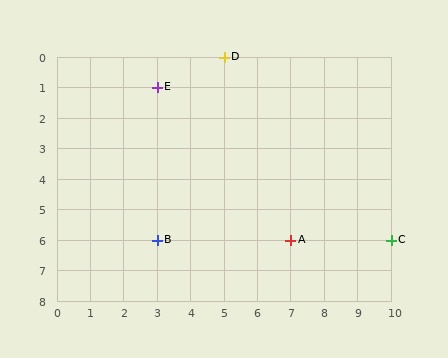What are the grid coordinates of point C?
Point C is at grid coordinates (10, 6).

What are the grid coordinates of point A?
Point A is at grid coordinates (7, 6).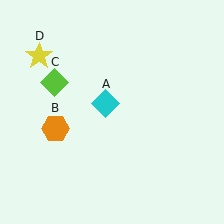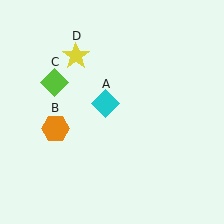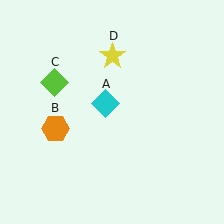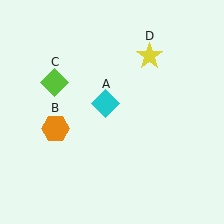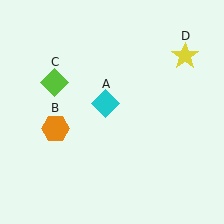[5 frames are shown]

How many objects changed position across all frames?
1 object changed position: yellow star (object D).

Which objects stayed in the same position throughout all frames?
Cyan diamond (object A) and orange hexagon (object B) and lime diamond (object C) remained stationary.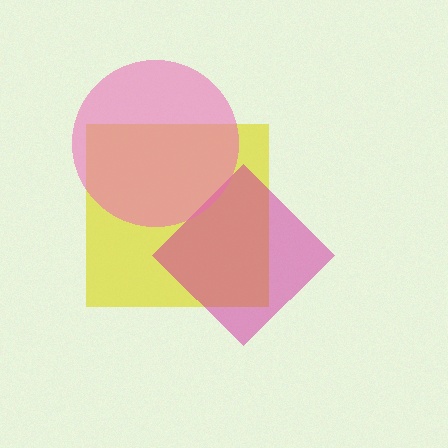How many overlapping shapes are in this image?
There are 3 overlapping shapes in the image.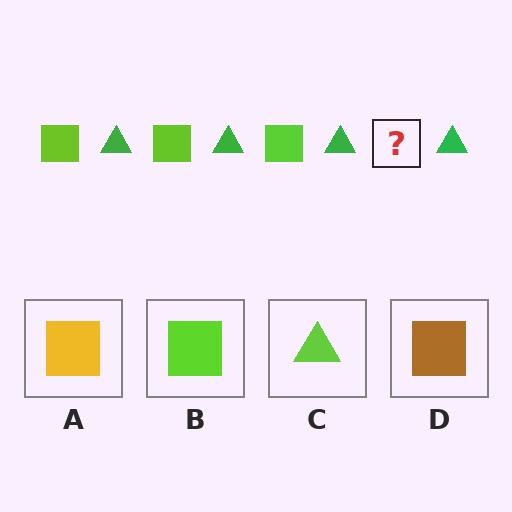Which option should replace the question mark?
Option B.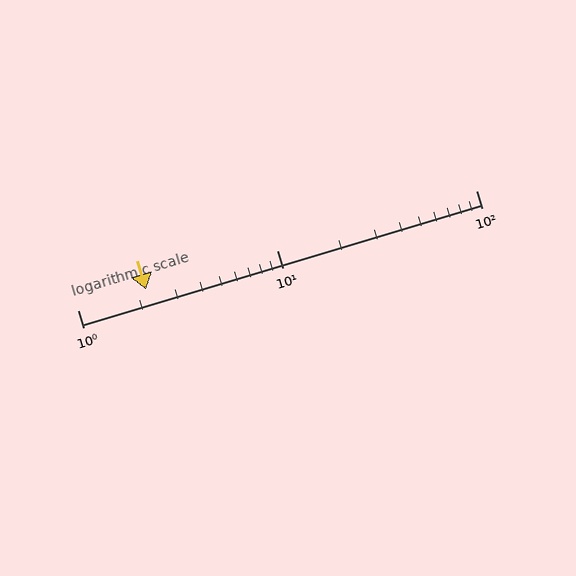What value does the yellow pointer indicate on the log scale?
The pointer indicates approximately 2.2.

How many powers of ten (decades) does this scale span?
The scale spans 2 decades, from 1 to 100.